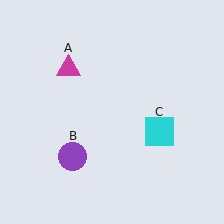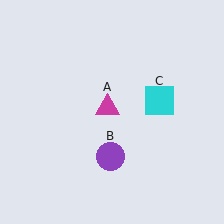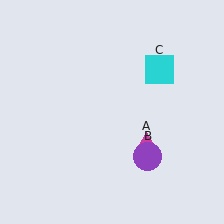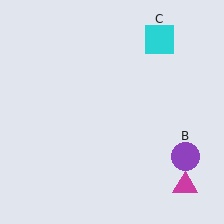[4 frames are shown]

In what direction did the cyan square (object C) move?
The cyan square (object C) moved up.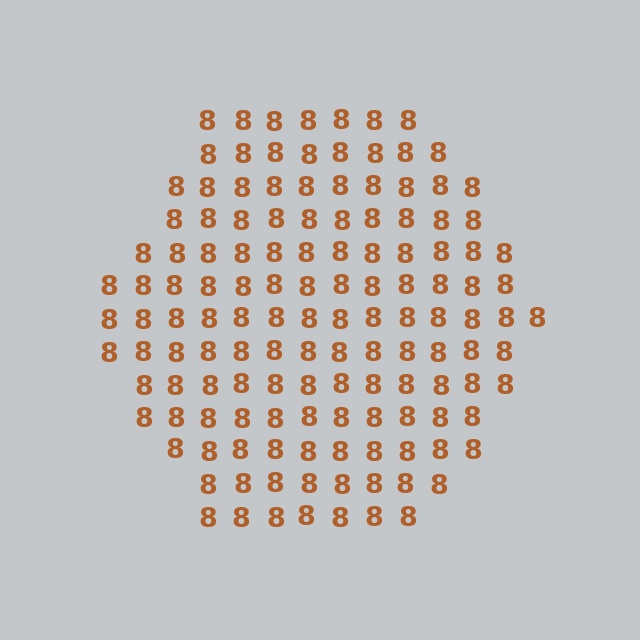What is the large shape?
The large shape is a hexagon.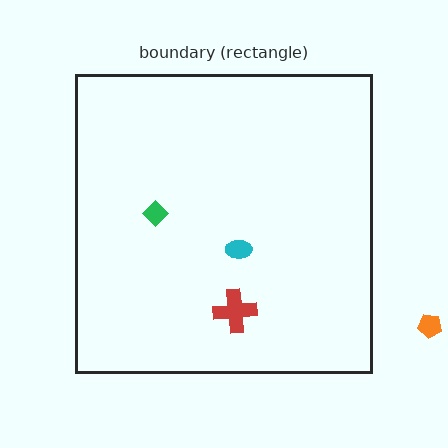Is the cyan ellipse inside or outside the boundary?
Inside.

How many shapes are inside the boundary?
3 inside, 1 outside.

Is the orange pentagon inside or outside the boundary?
Outside.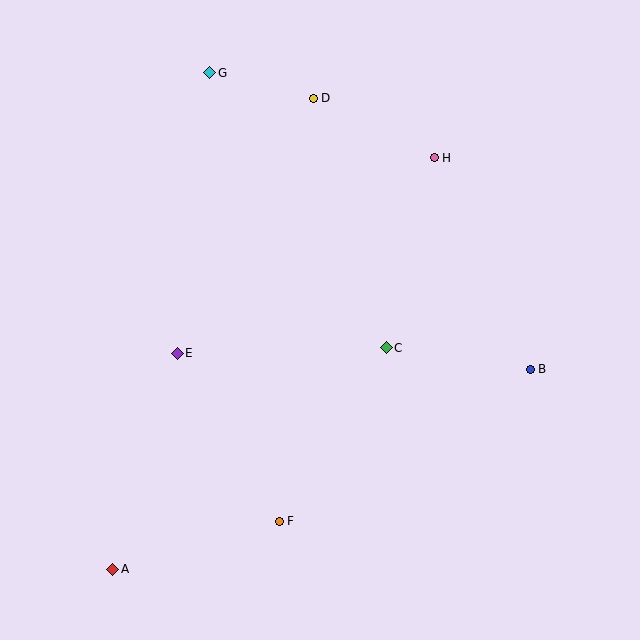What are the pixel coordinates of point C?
Point C is at (386, 348).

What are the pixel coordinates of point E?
Point E is at (177, 353).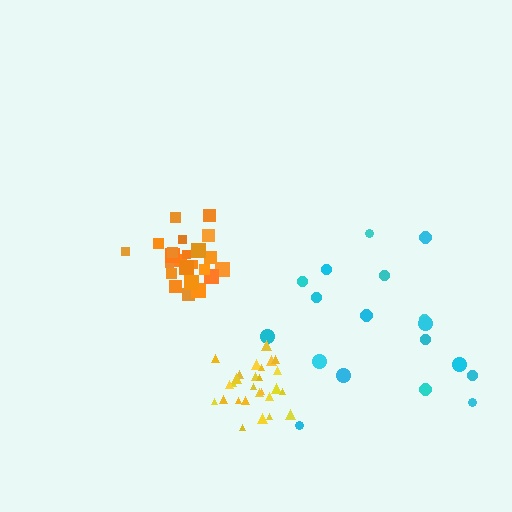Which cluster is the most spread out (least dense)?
Cyan.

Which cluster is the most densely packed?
Yellow.